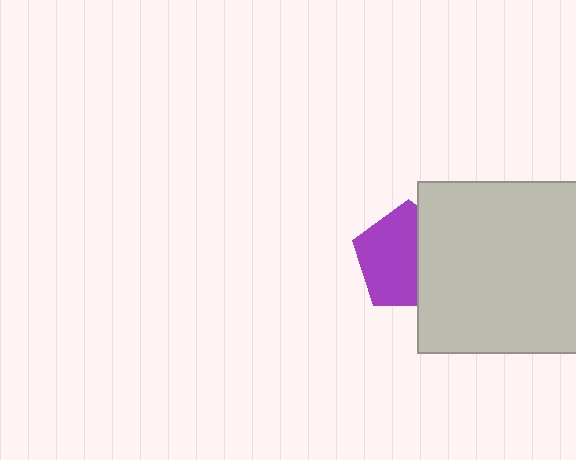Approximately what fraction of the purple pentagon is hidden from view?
Roughly 39% of the purple pentagon is hidden behind the light gray square.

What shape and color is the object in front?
The object in front is a light gray square.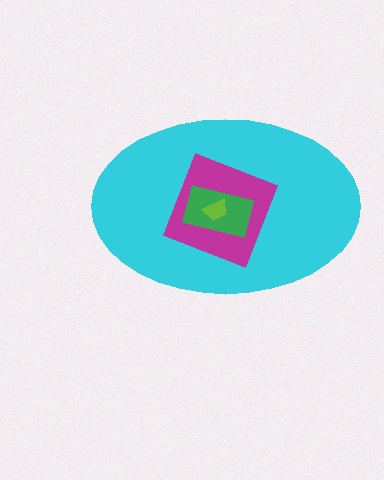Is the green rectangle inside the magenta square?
Yes.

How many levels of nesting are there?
4.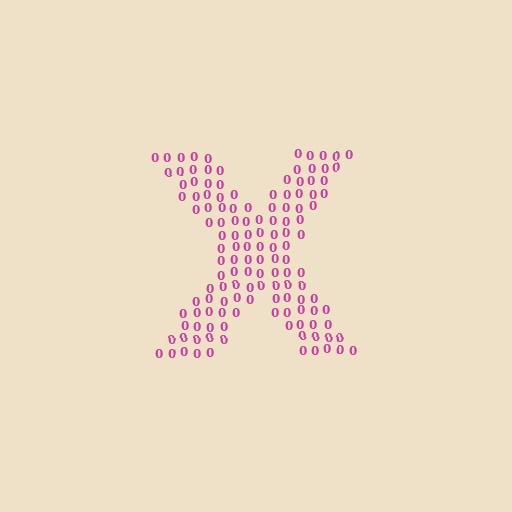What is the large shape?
The large shape is the letter X.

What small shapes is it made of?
It is made of small digit 0's.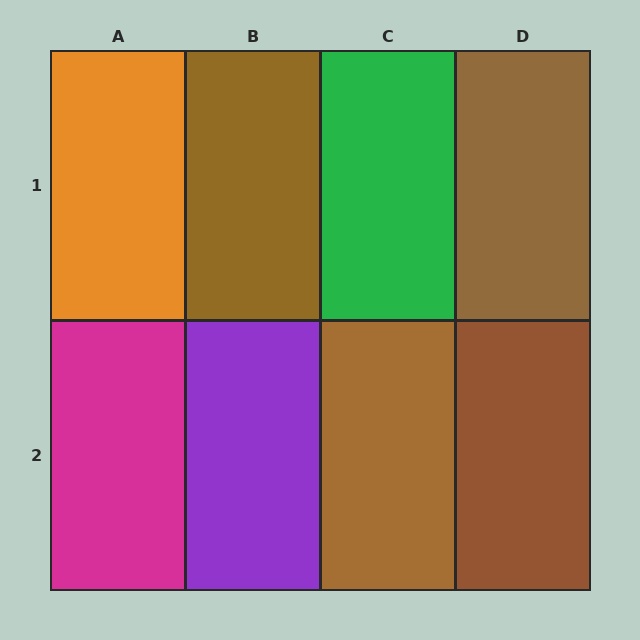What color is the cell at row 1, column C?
Green.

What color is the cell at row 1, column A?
Orange.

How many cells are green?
1 cell is green.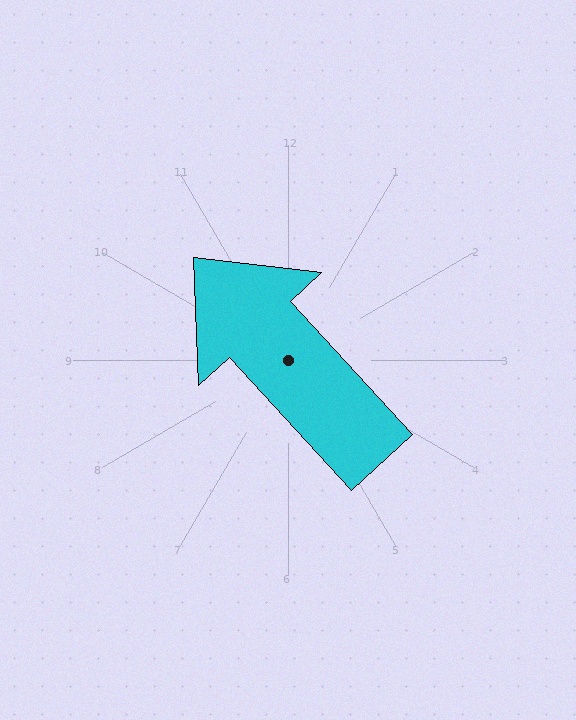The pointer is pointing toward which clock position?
Roughly 11 o'clock.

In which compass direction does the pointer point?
Northwest.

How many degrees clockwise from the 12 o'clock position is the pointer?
Approximately 317 degrees.